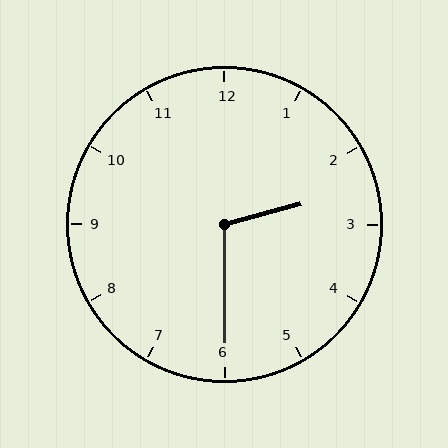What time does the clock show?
2:30.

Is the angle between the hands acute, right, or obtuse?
It is obtuse.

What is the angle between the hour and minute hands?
Approximately 105 degrees.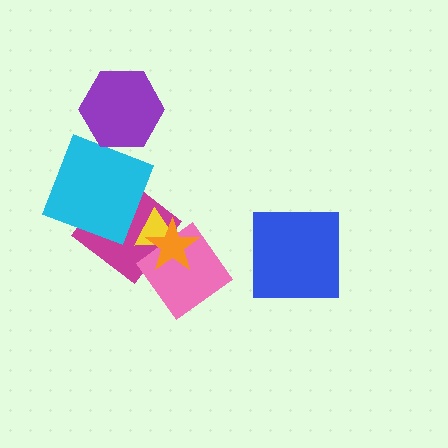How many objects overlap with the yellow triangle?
3 objects overlap with the yellow triangle.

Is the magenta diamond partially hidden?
Yes, it is partially covered by another shape.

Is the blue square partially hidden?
No, no other shape covers it.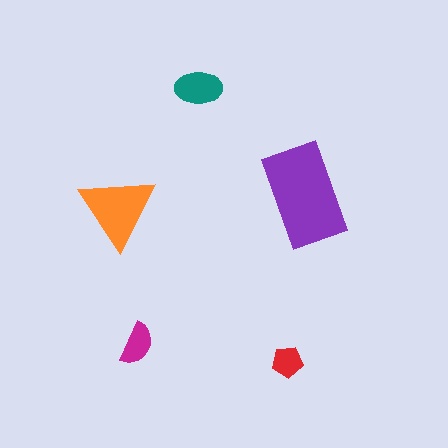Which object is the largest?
The purple rectangle.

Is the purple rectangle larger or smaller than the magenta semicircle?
Larger.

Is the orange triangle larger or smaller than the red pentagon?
Larger.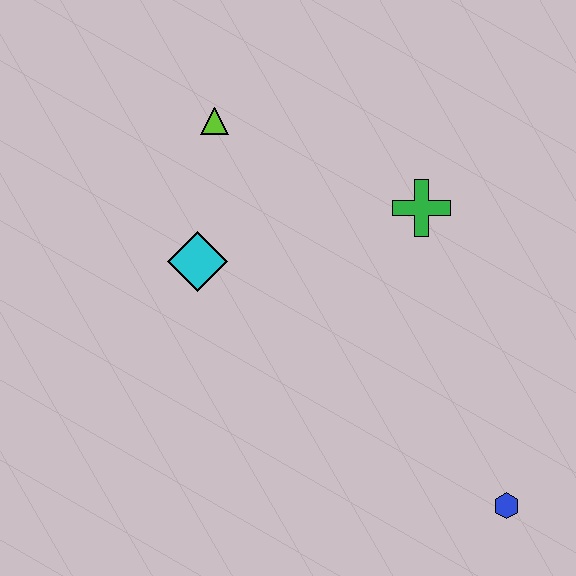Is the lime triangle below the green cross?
No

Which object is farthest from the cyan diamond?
The blue hexagon is farthest from the cyan diamond.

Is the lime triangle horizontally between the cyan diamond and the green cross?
Yes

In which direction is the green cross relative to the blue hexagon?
The green cross is above the blue hexagon.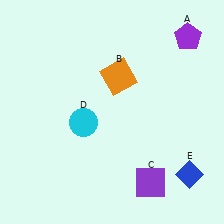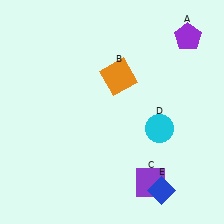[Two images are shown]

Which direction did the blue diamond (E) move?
The blue diamond (E) moved left.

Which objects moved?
The objects that moved are: the cyan circle (D), the blue diamond (E).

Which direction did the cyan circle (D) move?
The cyan circle (D) moved right.